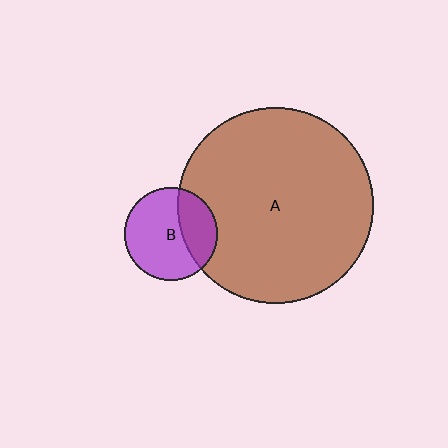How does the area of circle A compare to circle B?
Approximately 4.5 times.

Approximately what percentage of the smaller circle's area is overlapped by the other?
Approximately 30%.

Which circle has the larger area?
Circle A (brown).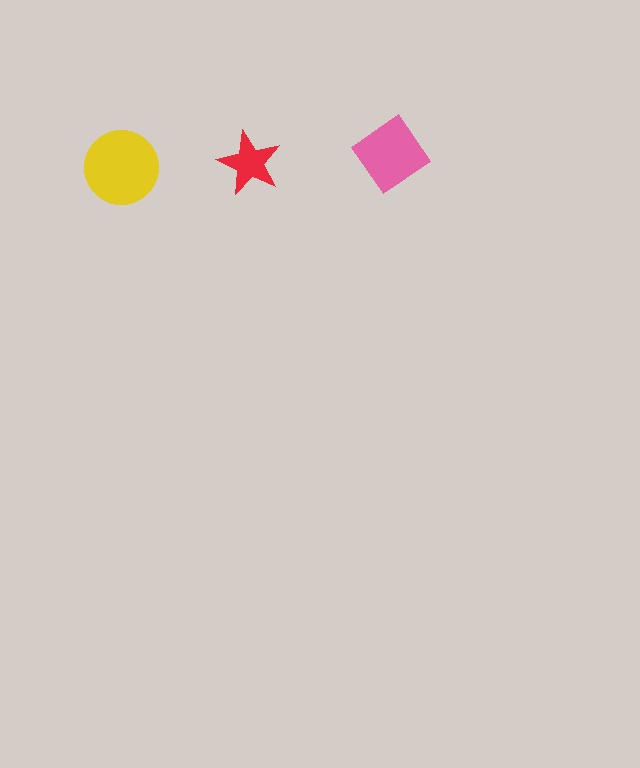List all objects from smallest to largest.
The red star, the pink diamond, the yellow circle.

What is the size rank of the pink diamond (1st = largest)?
2nd.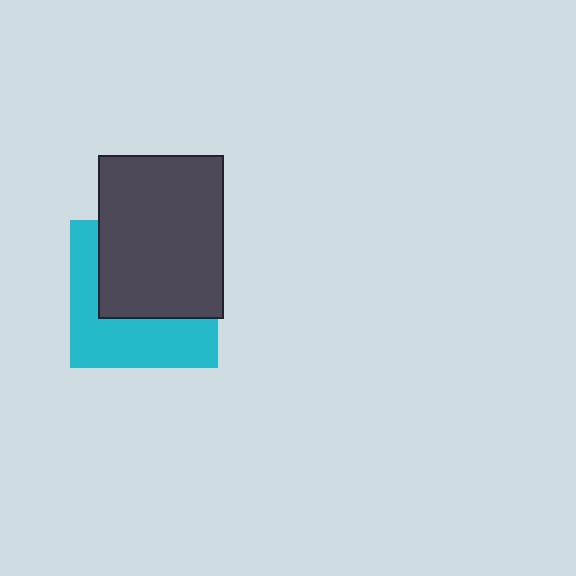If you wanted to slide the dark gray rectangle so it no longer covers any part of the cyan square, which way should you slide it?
Slide it up — that is the most direct way to separate the two shapes.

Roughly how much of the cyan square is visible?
About half of it is visible (roughly 45%).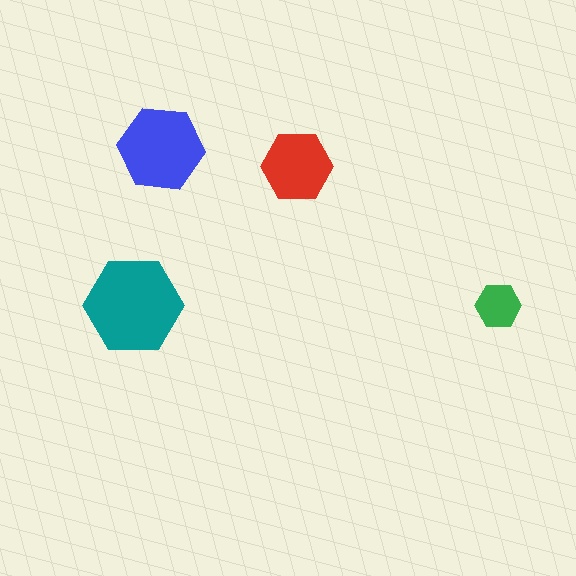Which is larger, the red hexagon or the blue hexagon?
The blue one.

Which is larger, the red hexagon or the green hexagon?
The red one.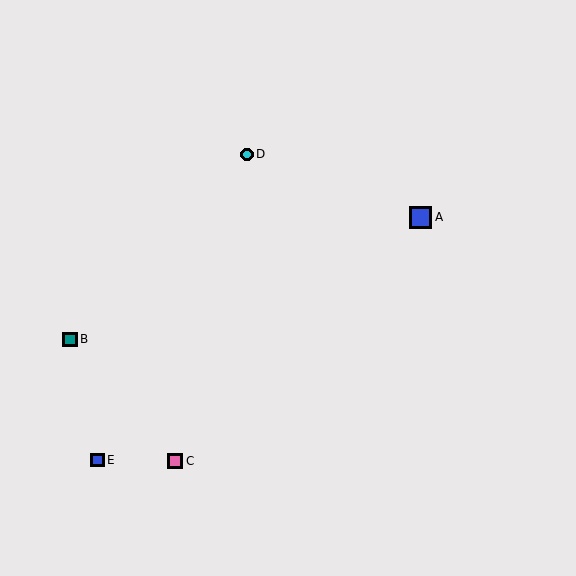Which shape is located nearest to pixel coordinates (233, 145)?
The cyan circle (labeled D) at (247, 154) is nearest to that location.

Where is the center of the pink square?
The center of the pink square is at (175, 461).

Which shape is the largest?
The blue square (labeled A) is the largest.